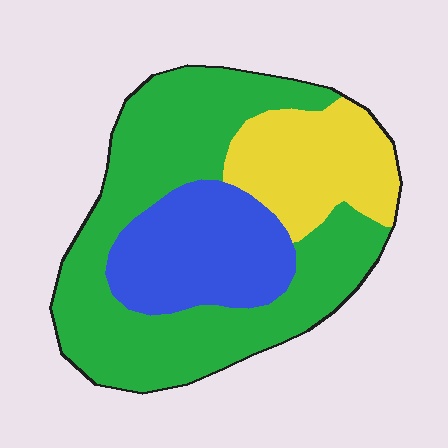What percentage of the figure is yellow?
Yellow takes up about one fifth (1/5) of the figure.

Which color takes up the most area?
Green, at roughly 55%.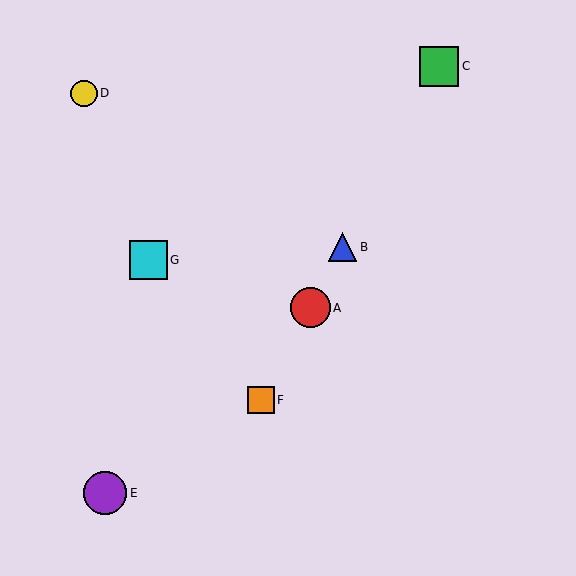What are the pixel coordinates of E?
Object E is at (105, 493).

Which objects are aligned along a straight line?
Objects A, B, C, F are aligned along a straight line.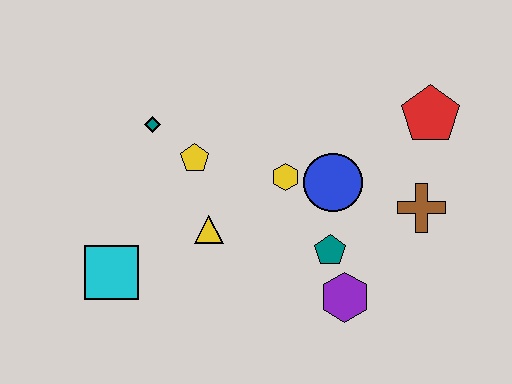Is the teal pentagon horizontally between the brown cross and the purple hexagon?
No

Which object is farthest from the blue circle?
The cyan square is farthest from the blue circle.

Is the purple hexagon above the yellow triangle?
No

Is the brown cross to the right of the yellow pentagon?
Yes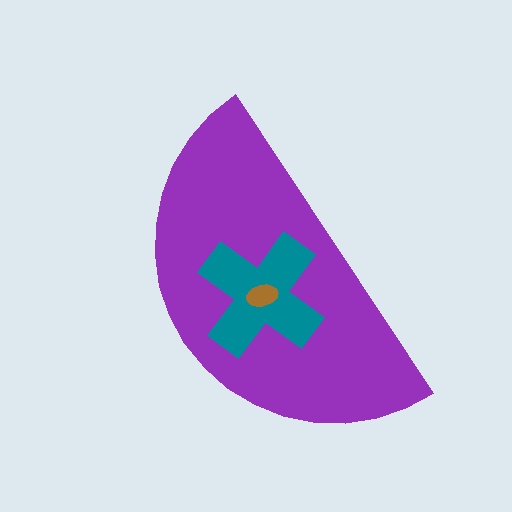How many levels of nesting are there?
3.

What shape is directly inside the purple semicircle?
The teal cross.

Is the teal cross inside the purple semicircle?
Yes.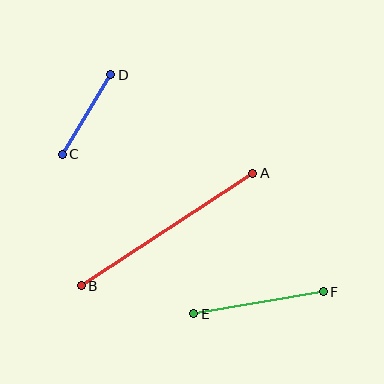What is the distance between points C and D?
The distance is approximately 93 pixels.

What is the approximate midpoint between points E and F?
The midpoint is at approximately (258, 303) pixels.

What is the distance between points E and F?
The distance is approximately 131 pixels.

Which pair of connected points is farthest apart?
Points A and B are farthest apart.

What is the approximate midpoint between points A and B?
The midpoint is at approximately (167, 229) pixels.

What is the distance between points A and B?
The distance is approximately 205 pixels.